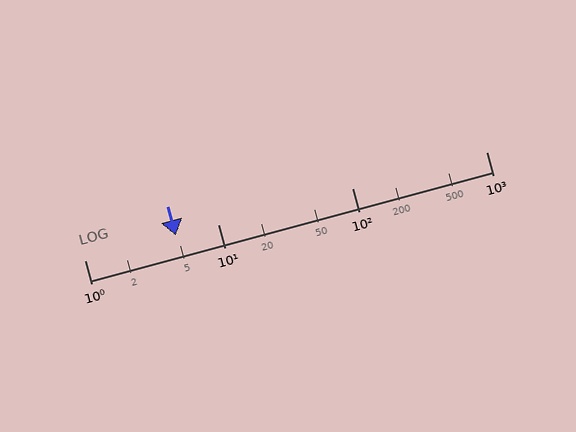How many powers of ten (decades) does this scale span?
The scale spans 3 decades, from 1 to 1000.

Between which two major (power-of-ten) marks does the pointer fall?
The pointer is between 1 and 10.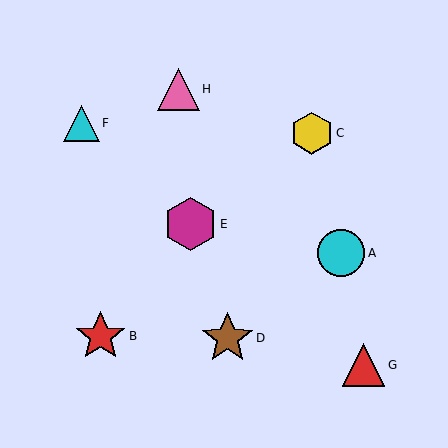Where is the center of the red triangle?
The center of the red triangle is at (364, 365).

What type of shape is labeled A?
Shape A is a cyan circle.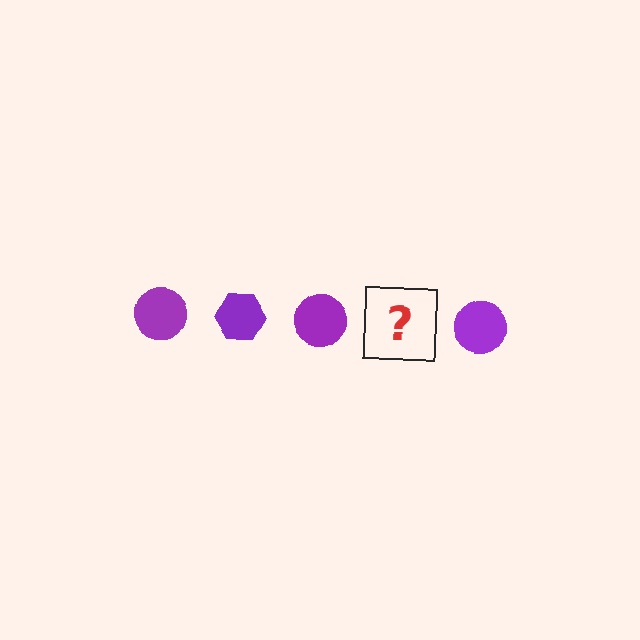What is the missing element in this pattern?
The missing element is a purple hexagon.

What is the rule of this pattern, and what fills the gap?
The rule is that the pattern cycles through circle, hexagon shapes in purple. The gap should be filled with a purple hexagon.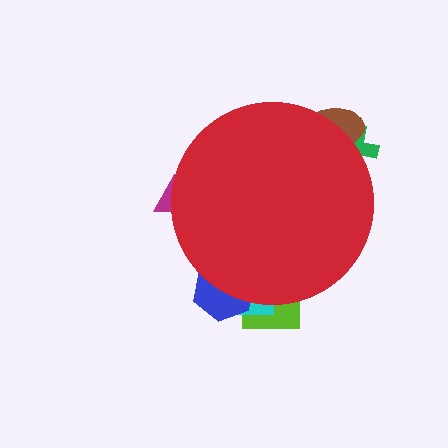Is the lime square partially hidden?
Yes, the lime square is partially hidden behind the red circle.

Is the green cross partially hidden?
Yes, the green cross is partially hidden behind the red circle.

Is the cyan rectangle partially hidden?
Yes, the cyan rectangle is partially hidden behind the red circle.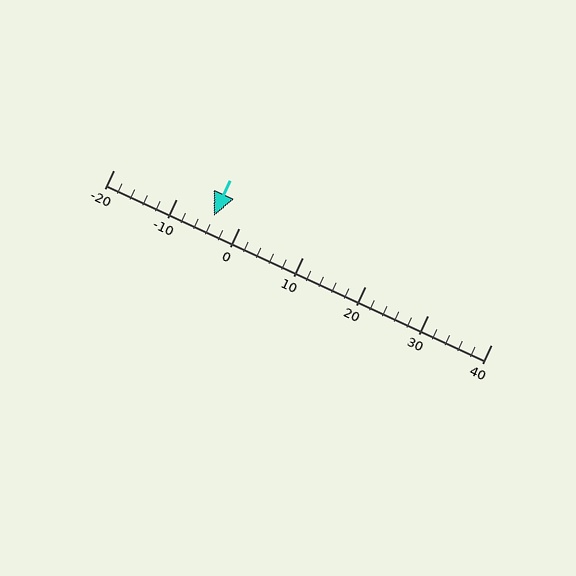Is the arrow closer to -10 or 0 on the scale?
The arrow is closer to 0.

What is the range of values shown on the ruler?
The ruler shows values from -20 to 40.